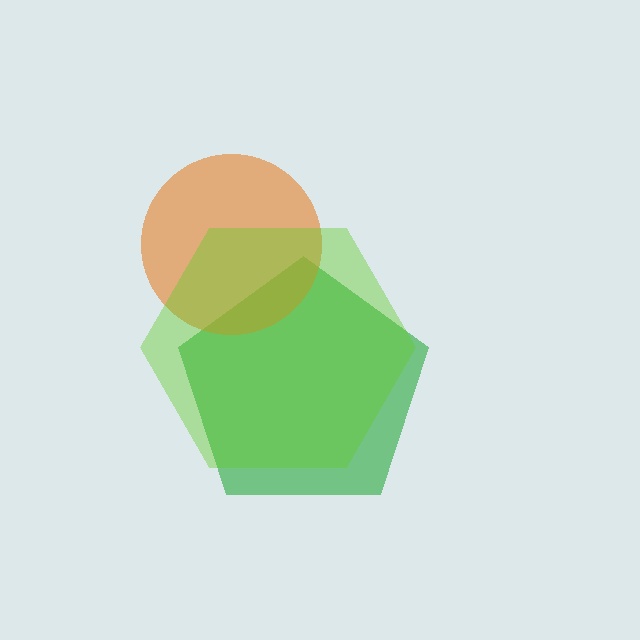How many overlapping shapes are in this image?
There are 3 overlapping shapes in the image.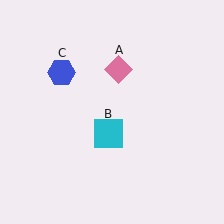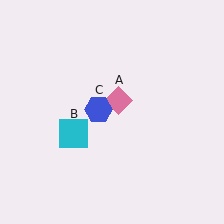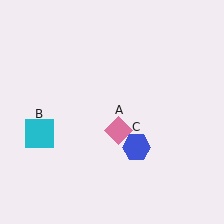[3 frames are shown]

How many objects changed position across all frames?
3 objects changed position: pink diamond (object A), cyan square (object B), blue hexagon (object C).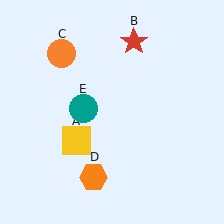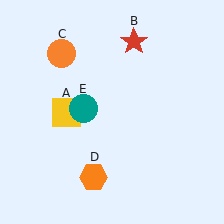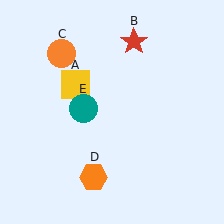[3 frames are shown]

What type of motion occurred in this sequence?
The yellow square (object A) rotated clockwise around the center of the scene.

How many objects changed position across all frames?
1 object changed position: yellow square (object A).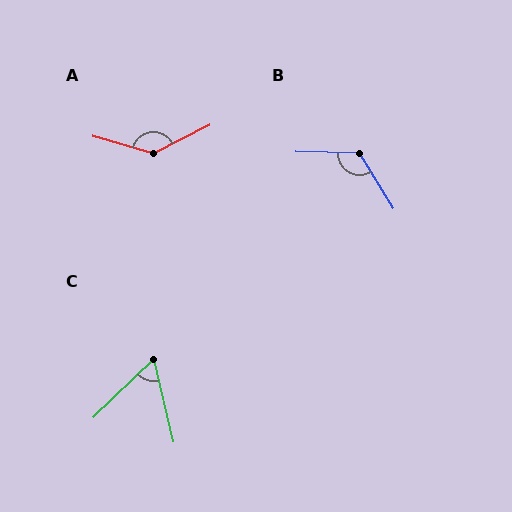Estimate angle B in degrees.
Approximately 122 degrees.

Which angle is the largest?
A, at approximately 137 degrees.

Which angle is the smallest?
C, at approximately 59 degrees.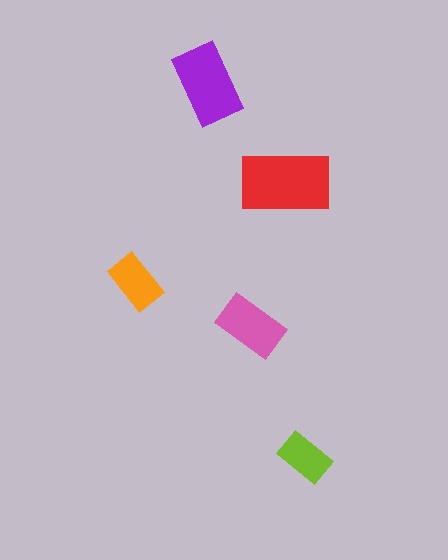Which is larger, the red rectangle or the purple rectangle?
The red one.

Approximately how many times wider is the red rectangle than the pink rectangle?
About 1.5 times wider.